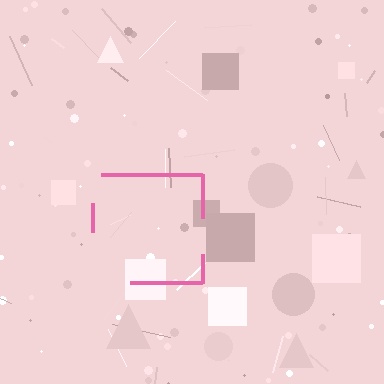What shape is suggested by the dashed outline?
The dashed outline suggests a square.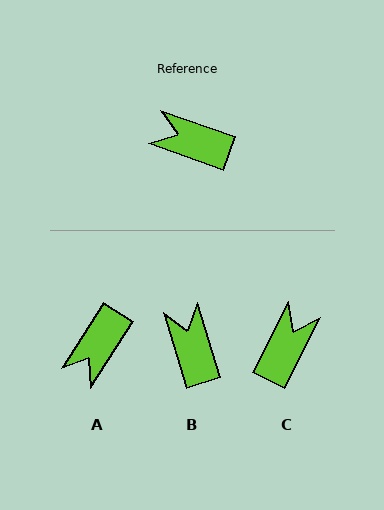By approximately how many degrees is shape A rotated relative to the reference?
Approximately 77 degrees counter-clockwise.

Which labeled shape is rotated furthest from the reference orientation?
C, about 97 degrees away.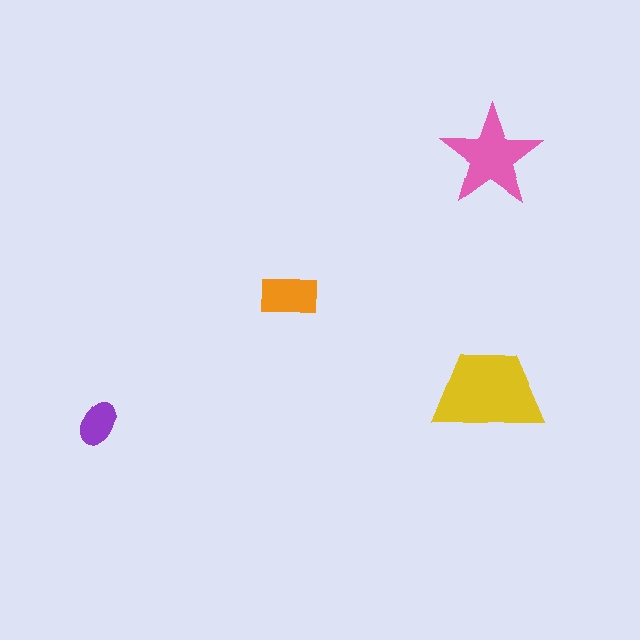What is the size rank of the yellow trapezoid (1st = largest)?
1st.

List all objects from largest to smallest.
The yellow trapezoid, the pink star, the orange rectangle, the purple ellipse.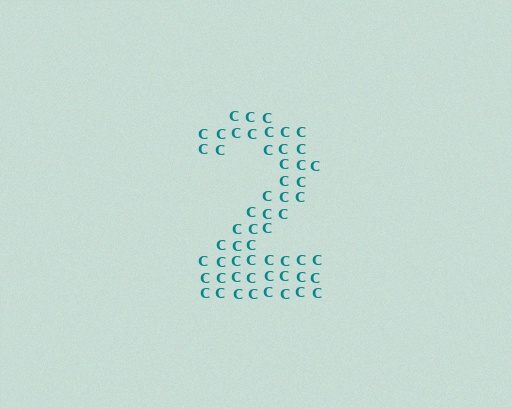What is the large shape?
The large shape is the digit 2.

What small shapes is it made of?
It is made of small letter C's.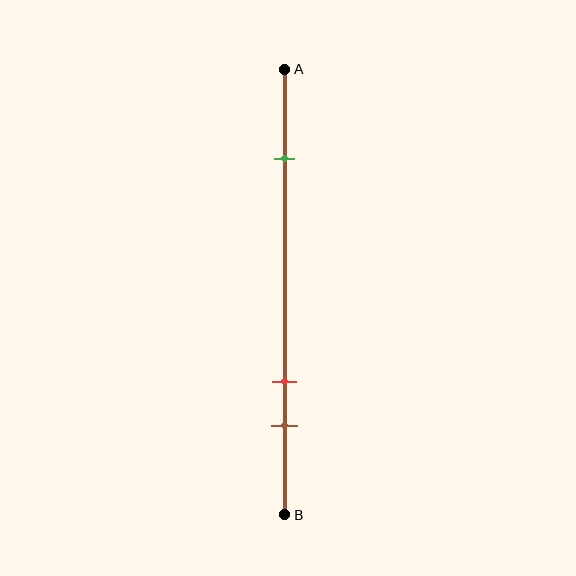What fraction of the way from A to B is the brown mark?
The brown mark is approximately 80% (0.8) of the way from A to B.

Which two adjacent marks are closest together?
The red and brown marks are the closest adjacent pair.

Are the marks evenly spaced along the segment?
No, the marks are not evenly spaced.